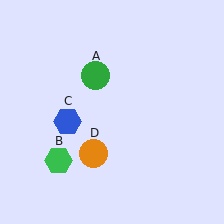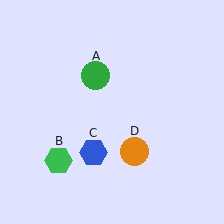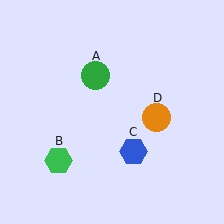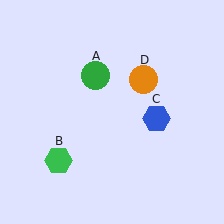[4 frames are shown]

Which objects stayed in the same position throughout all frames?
Green circle (object A) and green hexagon (object B) remained stationary.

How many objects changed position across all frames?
2 objects changed position: blue hexagon (object C), orange circle (object D).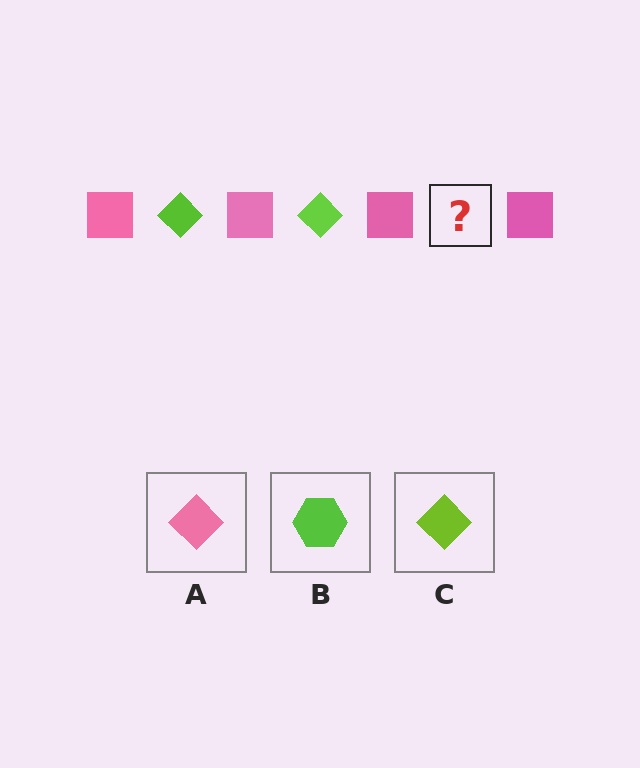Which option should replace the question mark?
Option C.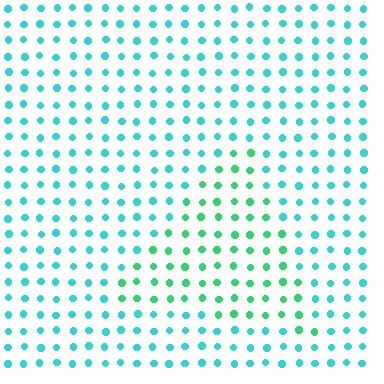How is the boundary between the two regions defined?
The boundary is defined purely by a slight shift in hue (about 39 degrees). Spacing, size, and orientation are identical on both sides.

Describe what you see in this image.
The image is filled with small cyan elements in a uniform arrangement. A triangle-shaped region is visible where the elements are tinted to a slightly different hue, forming a subtle color boundary.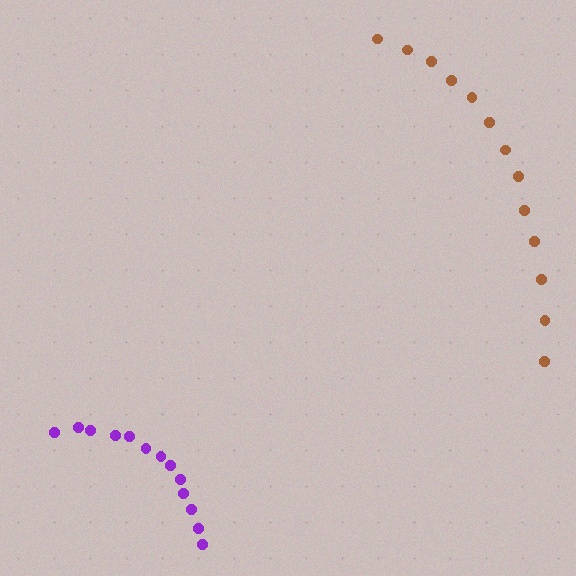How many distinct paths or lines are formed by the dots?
There are 2 distinct paths.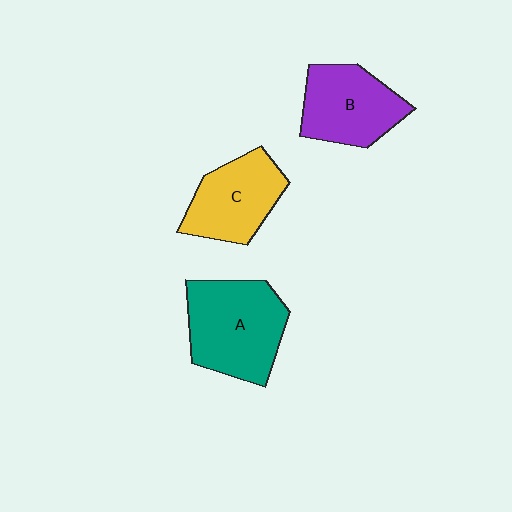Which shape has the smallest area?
Shape C (yellow).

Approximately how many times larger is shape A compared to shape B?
Approximately 1.3 times.